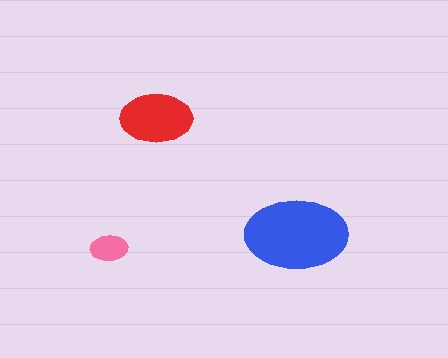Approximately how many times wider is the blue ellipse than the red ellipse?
About 1.5 times wider.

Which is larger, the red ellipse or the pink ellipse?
The red one.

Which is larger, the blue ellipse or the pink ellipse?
The blue one.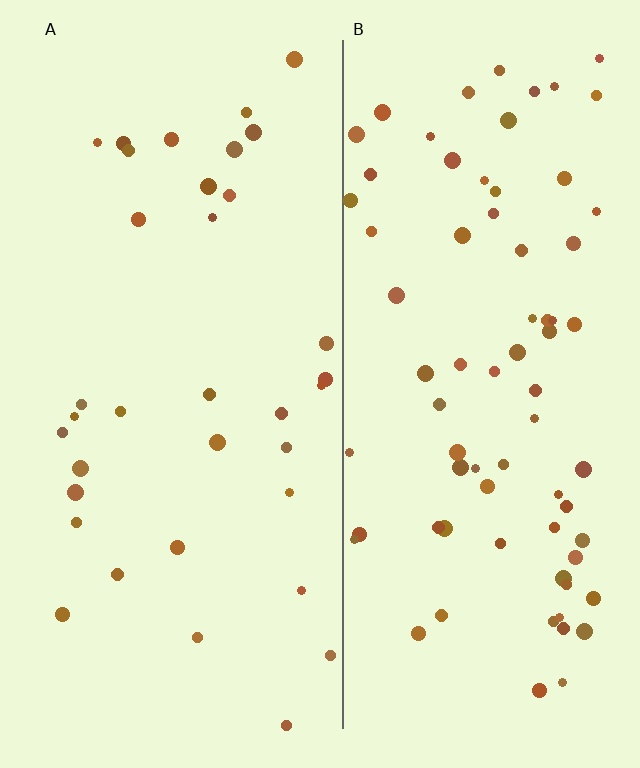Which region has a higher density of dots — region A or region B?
B (the right).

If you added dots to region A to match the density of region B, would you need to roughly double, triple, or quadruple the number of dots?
Approximately double.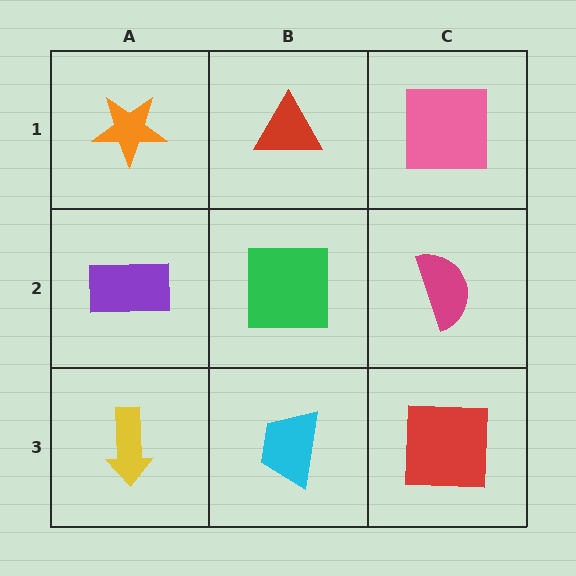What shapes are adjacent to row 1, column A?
A purple rectangle (row 2, column A), a red triangle (row 1, column B).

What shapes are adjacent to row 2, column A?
An orange star (row 1, column A), a yellow arrow (row 3, column A), a green square (row 2, column B).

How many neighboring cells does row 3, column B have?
3.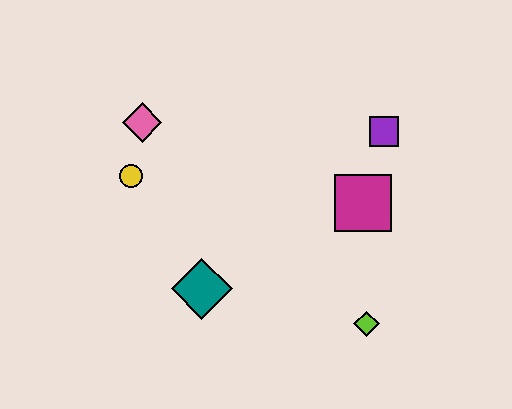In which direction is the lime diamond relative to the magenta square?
The lime diamond is below the magenta square.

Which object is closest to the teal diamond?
The yellow circle is closest to the teal diamond.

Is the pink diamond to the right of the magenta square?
No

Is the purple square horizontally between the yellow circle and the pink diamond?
No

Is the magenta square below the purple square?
Yes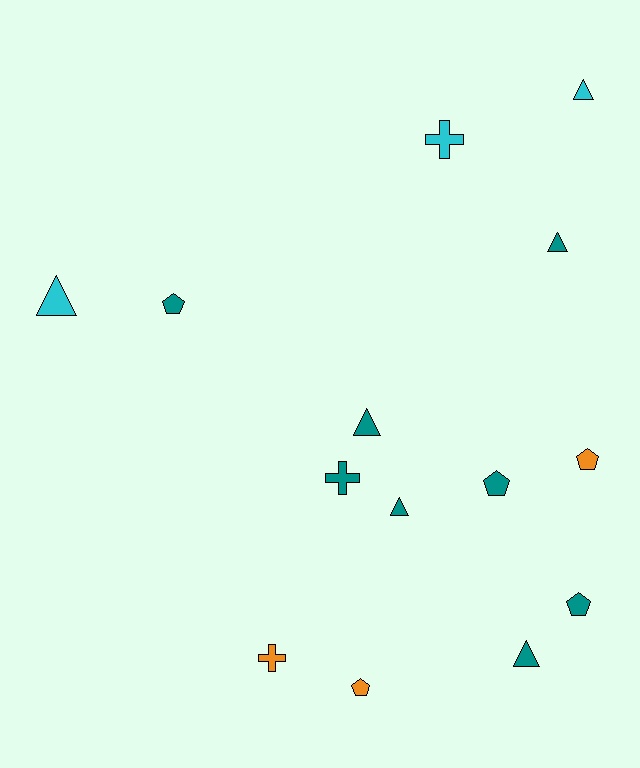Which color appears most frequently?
Teal, with 8 objects.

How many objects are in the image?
There are 14 objects.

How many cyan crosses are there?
There is 1 cyan cross.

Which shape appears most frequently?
Triangle, with 6 objects.